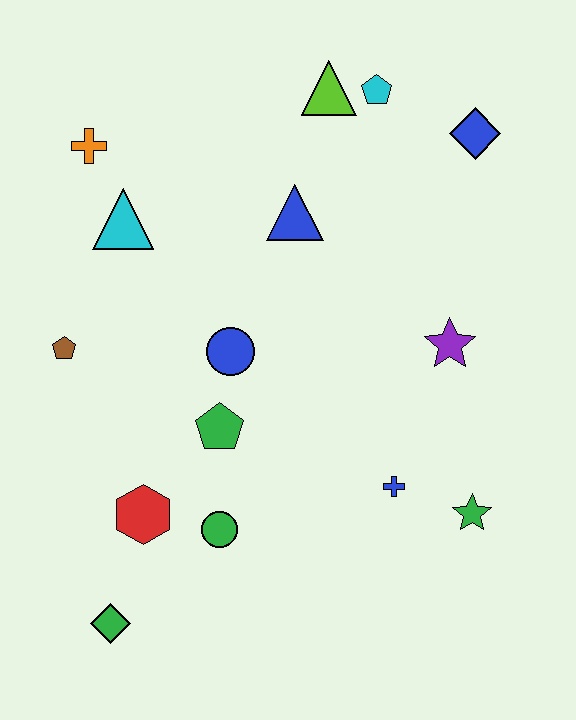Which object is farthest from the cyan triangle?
The green star is farthest from the cyan triangle.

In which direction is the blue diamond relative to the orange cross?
The blue diamond is to the right of the orange cross.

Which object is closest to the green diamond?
The red hexagon is closest to the green diamond.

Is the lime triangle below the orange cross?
No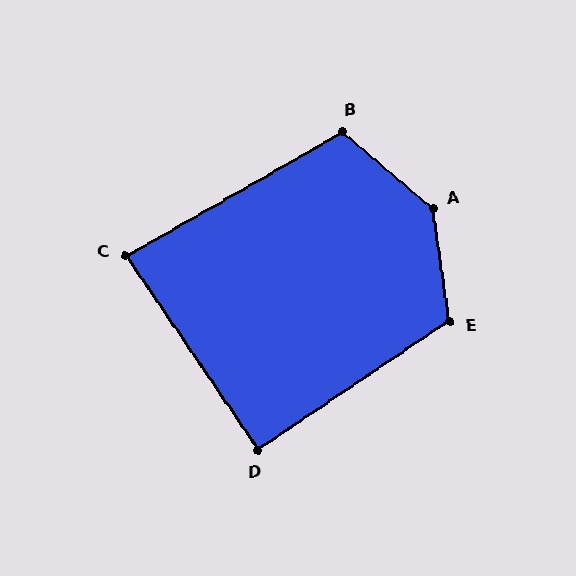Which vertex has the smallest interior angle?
C, at approximately 86 degrees.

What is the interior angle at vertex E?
Approximately 116 degrees (obtuse).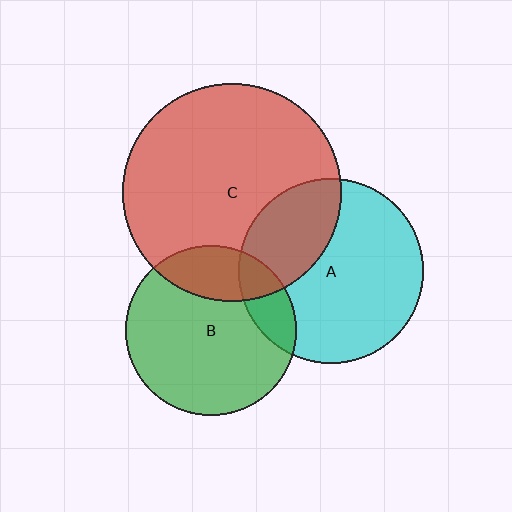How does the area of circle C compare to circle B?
Approximately 1.6 times.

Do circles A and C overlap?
Yes.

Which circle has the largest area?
Circle C (red).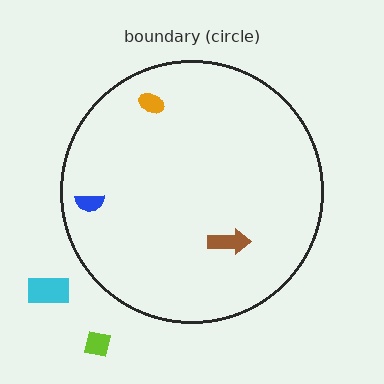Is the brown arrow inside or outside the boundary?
Inside.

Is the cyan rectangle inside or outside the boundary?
Outside.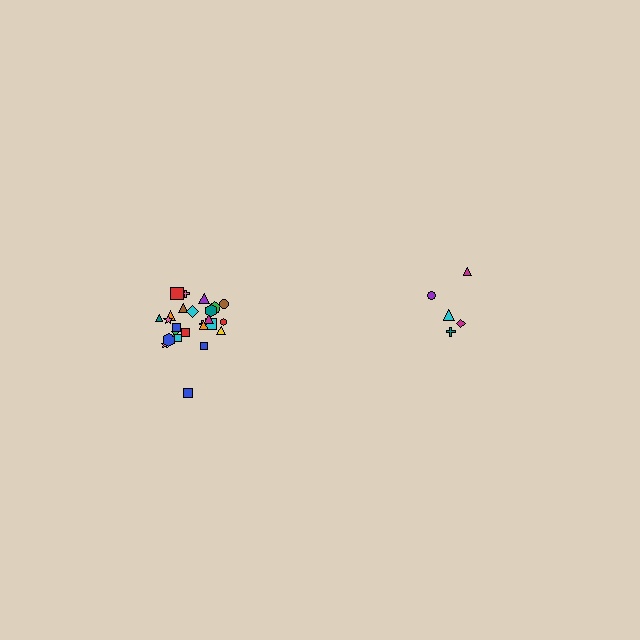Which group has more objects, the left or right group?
The left group.